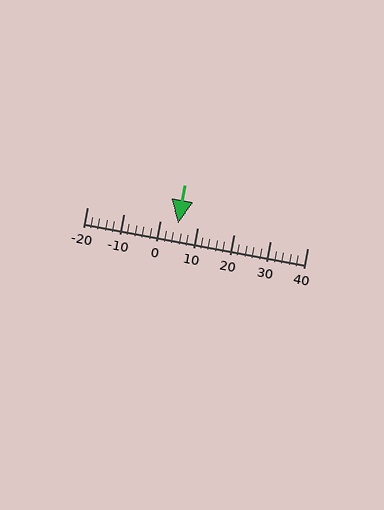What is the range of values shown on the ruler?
The ruler shows values from -20 to 40.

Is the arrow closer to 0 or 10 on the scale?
The arrow is closer to 0.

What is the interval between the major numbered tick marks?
The major tick marks are spaced 10 units apart.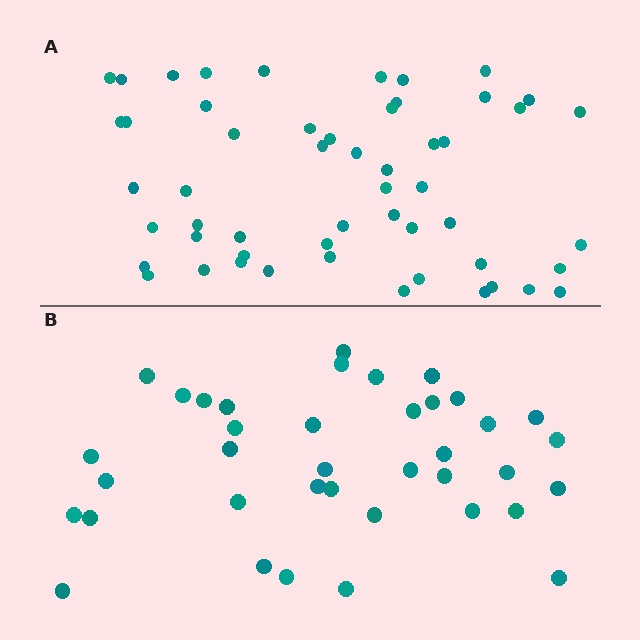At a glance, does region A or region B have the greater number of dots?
Region A (the top region) has more dots.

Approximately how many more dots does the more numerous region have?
Region A has approximately 15 more dots than region B.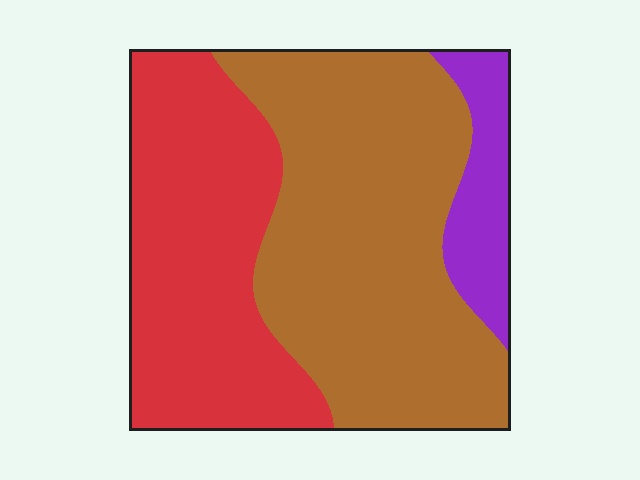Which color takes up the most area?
Brown, at roughly 50%.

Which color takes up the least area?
Purple, at roughly 10%.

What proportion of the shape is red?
Red takes up about three eighths (3/8) of the shape.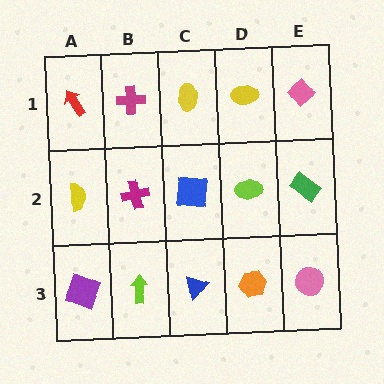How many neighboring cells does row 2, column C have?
4.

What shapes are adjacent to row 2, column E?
A pink diamond (row 1, column E), a pink circle (row 3, column E), a lime ellipse (row 2, column D).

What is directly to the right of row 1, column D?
A pink diamond.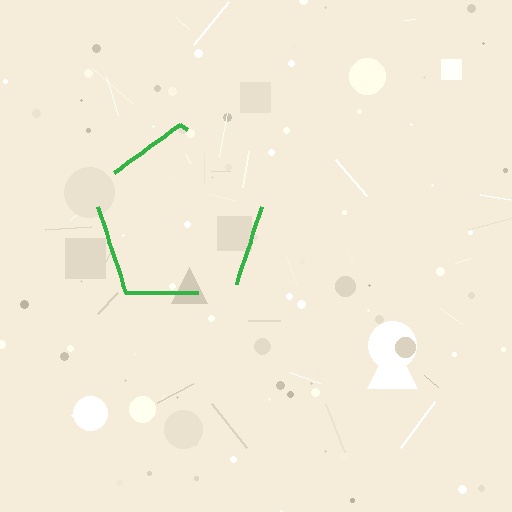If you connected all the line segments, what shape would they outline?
They would outline a pentagon.